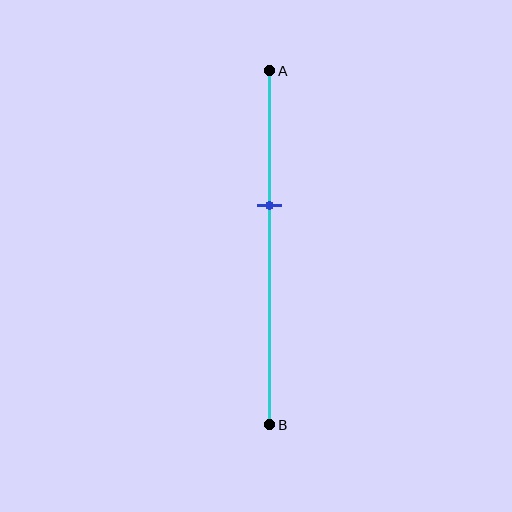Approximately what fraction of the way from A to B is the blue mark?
The blue mark is approximately 40% of the way from A to B.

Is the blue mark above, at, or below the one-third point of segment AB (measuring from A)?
The blue mark is below the one-third point of segment AB.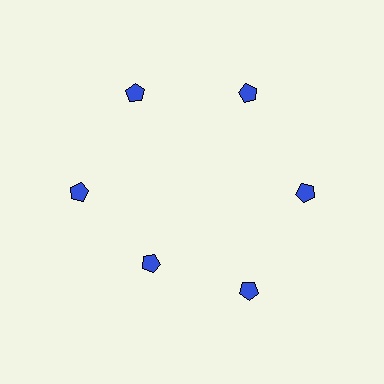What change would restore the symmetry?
The symmetry would be restored by moving it outward, back onto the ring so that all 6 pentagons sit at equal angles and equal distance from the center.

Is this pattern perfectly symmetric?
No. The 6 blue pentagons are arranged in a ring, but one element near the 7 o'clock position is pulled inward toward the center, breaking the 6-fold rotational symmetry.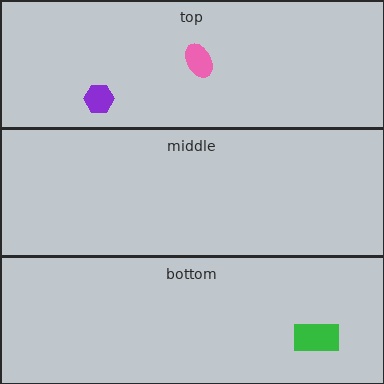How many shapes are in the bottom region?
1.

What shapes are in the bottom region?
The green rectangle.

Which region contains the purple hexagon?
The top region.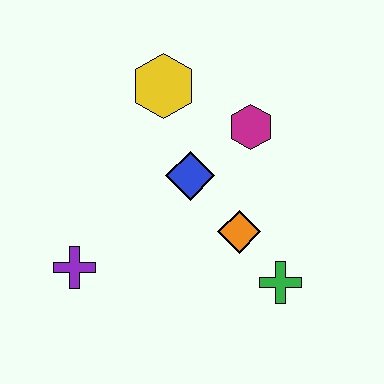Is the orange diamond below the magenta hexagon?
Yes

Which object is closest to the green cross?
The orange diamond is closest to the green cross.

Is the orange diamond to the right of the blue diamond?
Yes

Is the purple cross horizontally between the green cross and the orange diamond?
No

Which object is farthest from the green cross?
The yellow hexagon is farthest from the green cross.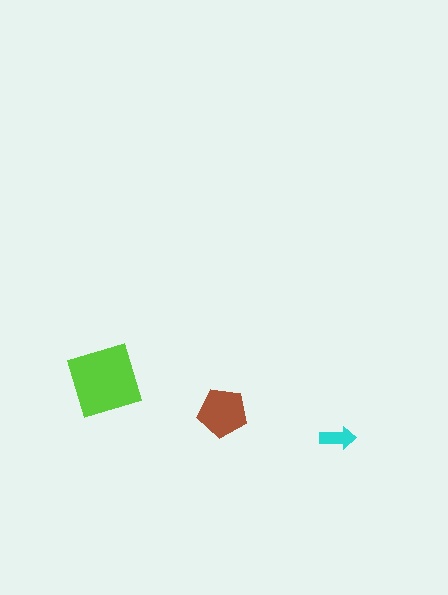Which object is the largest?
The lime square.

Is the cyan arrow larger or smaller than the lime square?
Smaller.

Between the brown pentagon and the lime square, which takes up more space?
The lime square.